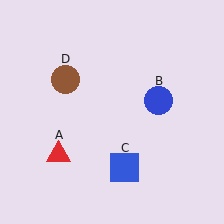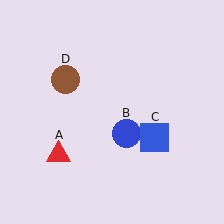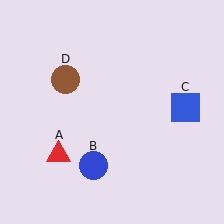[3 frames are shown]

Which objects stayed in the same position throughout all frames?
Red triangle (object A) and brown circle (object D) remained stationary.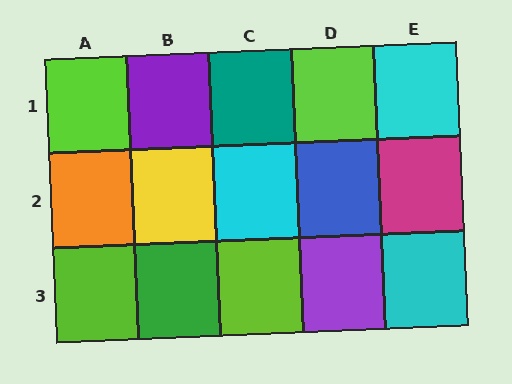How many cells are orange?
1 cell is orange.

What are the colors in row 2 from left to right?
Orange, yellow, cyan, blue, magenta.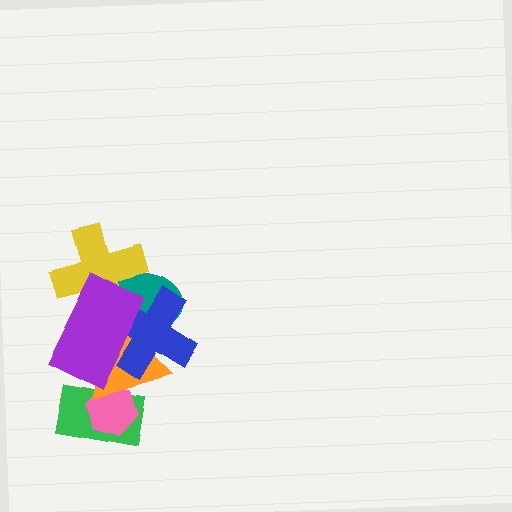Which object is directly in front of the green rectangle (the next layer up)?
The pink hexagon is directly in front of the green rectangle.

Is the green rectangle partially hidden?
Yes, it is partially covered by another shape.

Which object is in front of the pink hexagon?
The orange triangle is in front of the pink hexagon.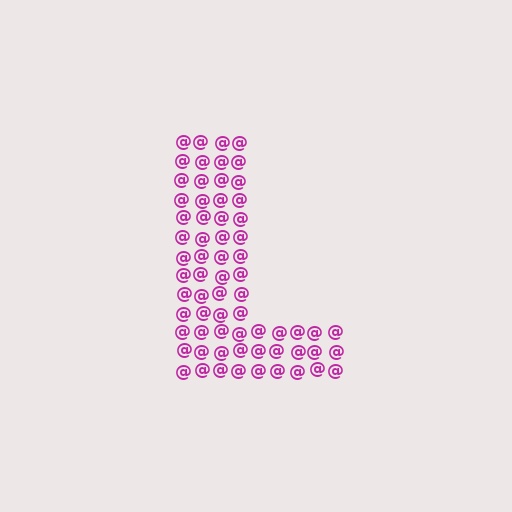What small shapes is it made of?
It is made of small at signs.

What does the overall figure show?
The overall figure shows the letter L.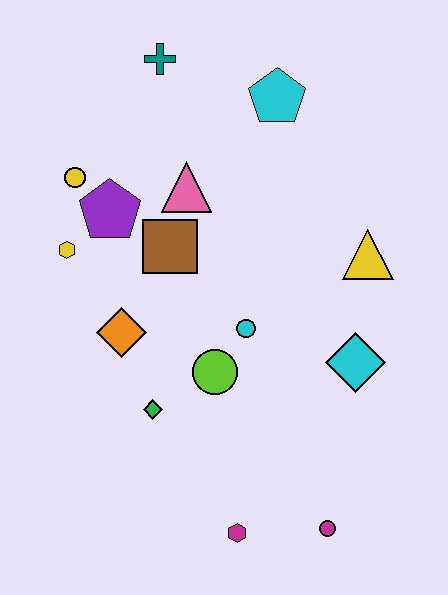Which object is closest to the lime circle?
The cyan circle is closest to the lime circle.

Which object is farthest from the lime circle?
The teal cross is farthest from the lime circle.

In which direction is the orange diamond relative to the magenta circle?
The orange diamond is to the left of the magenta circle.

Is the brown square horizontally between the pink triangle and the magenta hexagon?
No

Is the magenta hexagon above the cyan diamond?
No